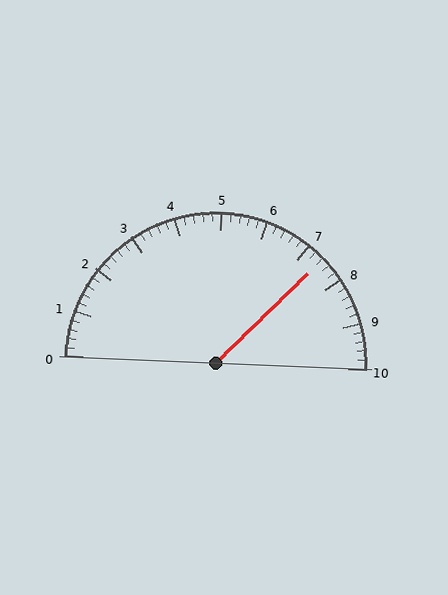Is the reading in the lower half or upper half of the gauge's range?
The reading is in the upper half of the range (0 to 10).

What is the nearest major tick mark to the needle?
The nearest major tick mark is 7.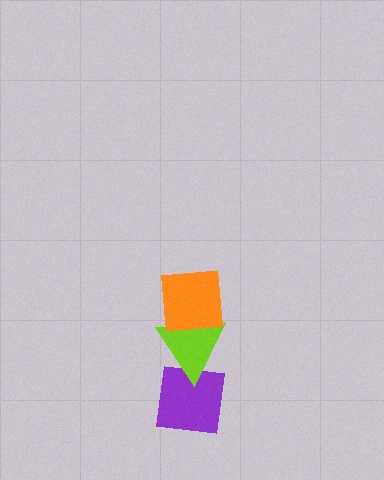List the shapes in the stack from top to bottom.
From top to bottom: the orange square, the lime triangle, the purple square.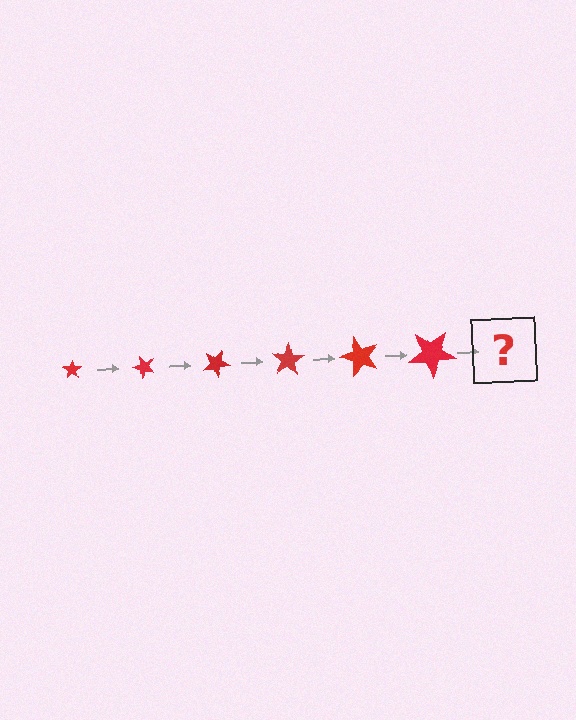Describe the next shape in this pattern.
It should be a star, larger than the previous one and rotated 300 degrees from the start.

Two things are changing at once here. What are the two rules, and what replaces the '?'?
The two rules are that the star grows larger each step and it rotates 50 degrees each step. The '?' should be a star, larger than the previous one and rotated 300 degrees from the start.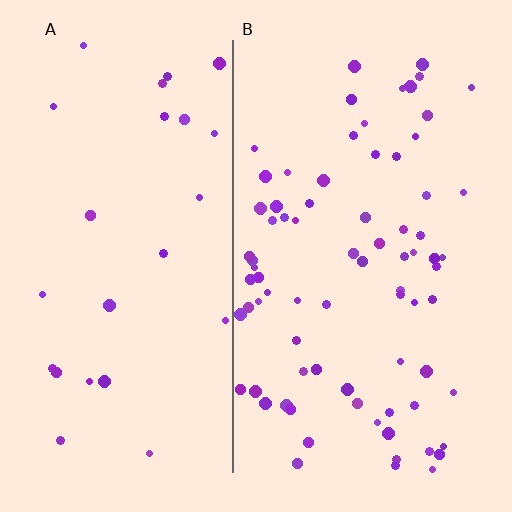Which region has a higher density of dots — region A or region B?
B (the right).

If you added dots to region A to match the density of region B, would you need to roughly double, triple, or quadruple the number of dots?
Approximately triple.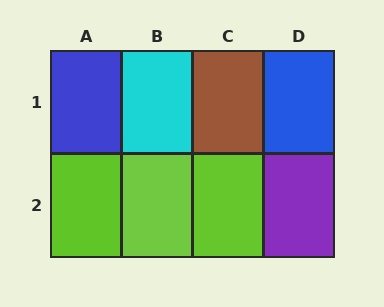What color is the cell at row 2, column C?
Lime.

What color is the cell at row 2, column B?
Lime.